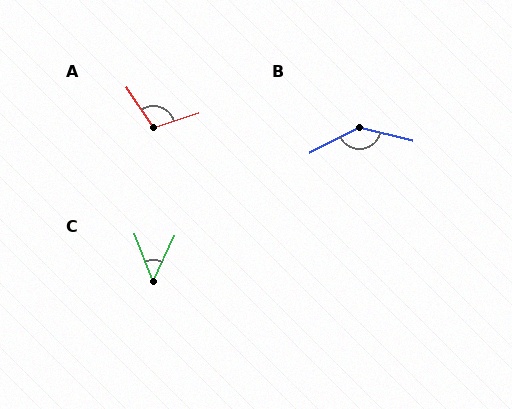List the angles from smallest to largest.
C (46°), A (105°), B (139°).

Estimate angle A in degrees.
Approximately 105 degrees.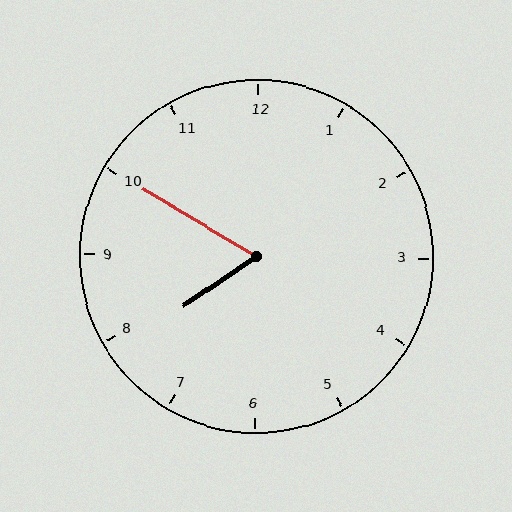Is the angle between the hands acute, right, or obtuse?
It is acute.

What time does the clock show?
7:50.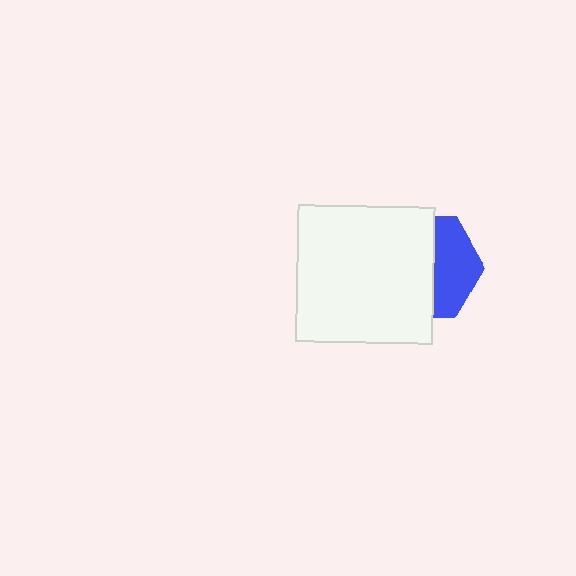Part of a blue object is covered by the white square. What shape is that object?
It is a hexagon.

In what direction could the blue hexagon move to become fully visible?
The blue hexagon could move right. That would shift it out from behind the white square entirely.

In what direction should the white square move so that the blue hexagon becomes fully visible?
The white square should move left. That is the shortest direction to clear the overlap and leave the blue hexagon fully visible.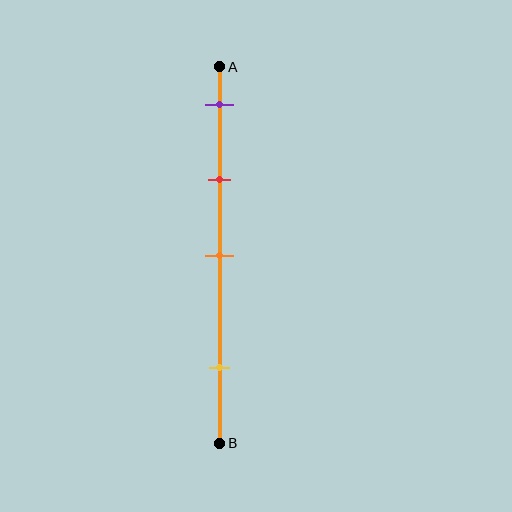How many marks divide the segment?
There are 4 marks dividing the segment.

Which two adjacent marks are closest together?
The purple and red marks are the closest adjacent pair.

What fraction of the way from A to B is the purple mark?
The purple mark is approximately 10% (0.1) of the way from A to B.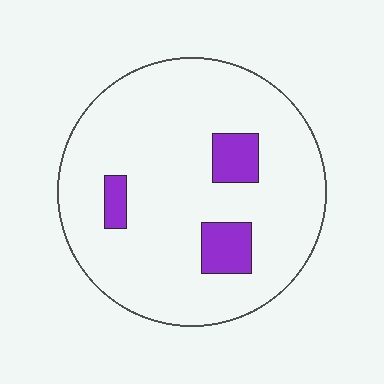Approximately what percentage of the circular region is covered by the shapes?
Approximately 10%.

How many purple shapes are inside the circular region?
3.